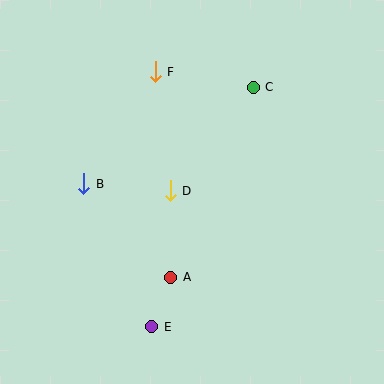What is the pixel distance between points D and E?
The distance between D and E is 137 pixels.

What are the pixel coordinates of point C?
Point C is at (253, 87).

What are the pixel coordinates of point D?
Point D is at (170, 191).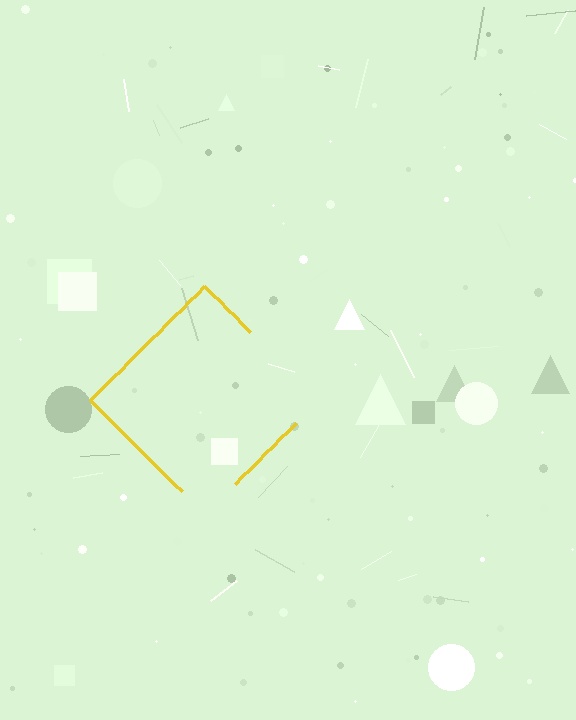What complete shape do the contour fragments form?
The contour fragments form a diamond.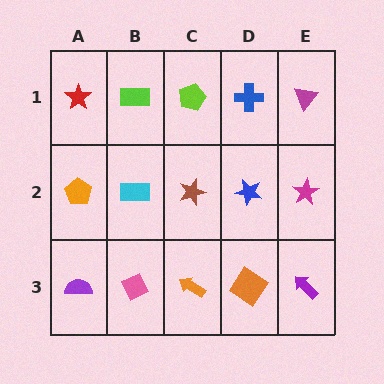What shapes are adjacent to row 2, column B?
A lime rectangle (row 1, column B), a pink diamond (row 3, column B), an orange pentagon (row 2, column A), a brown star (row 2, column C).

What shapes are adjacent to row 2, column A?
A red star (row 1, column A), a purple semicircle (row 3, column A), a cyan rectangle (row 2, column B).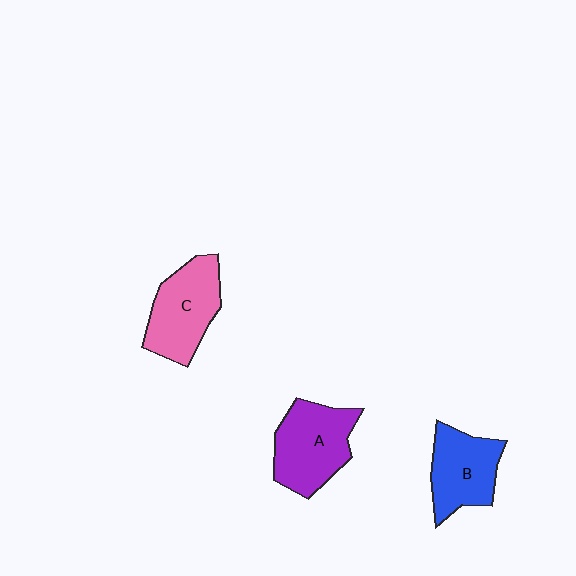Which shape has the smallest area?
Shape B (blue).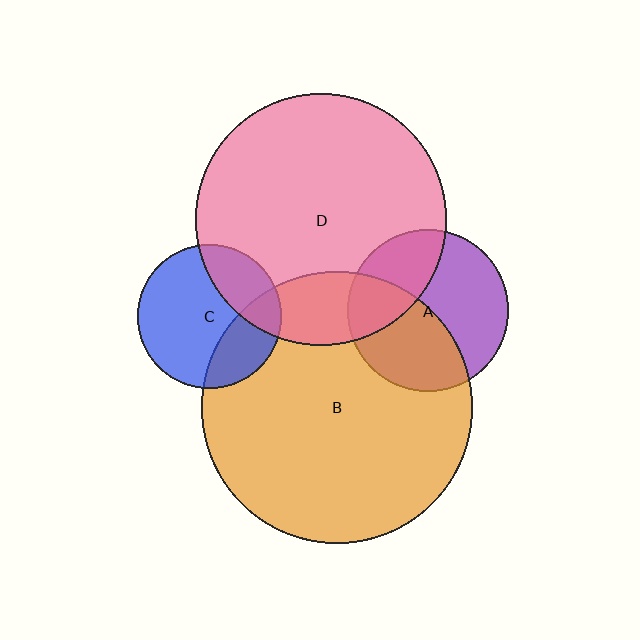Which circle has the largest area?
Circle B (orange).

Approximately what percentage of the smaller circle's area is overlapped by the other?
Approximately 25%.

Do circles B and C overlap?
Yes.